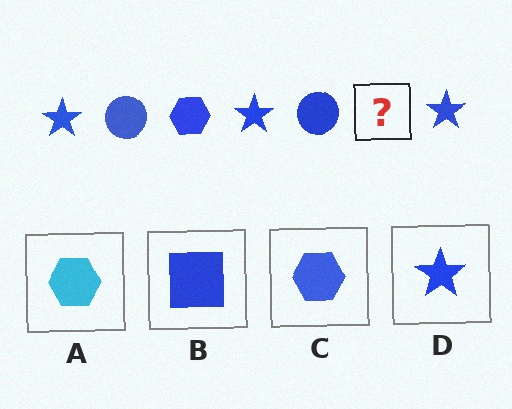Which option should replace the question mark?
Option C.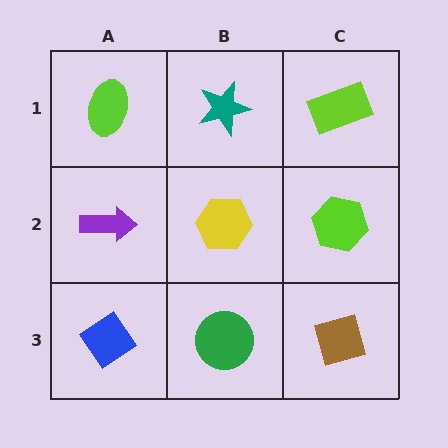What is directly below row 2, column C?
A brown diamond.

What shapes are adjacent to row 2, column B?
A teal star (row 1, column B), a green circle (row 3, column B), a purple arrow (row 2, column A), a lime hexagon (row 2, column C).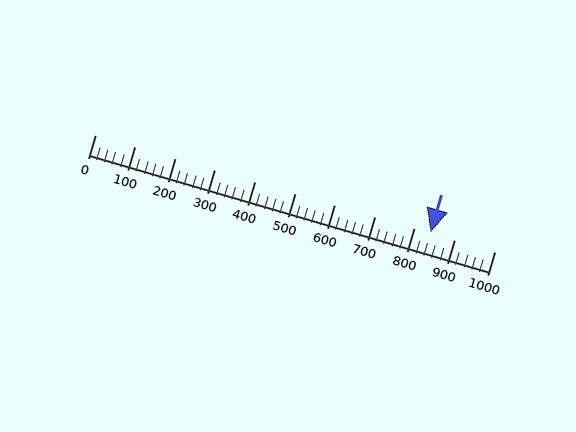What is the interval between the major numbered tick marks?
The major tick marks are spaced 100 units apart.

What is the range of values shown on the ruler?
The ruler shows values from 0 to 1000.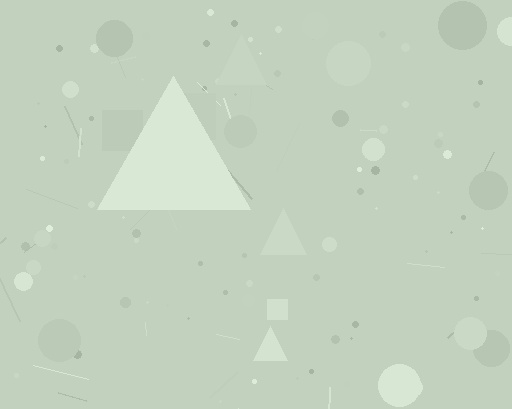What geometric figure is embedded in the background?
A triangle is embedded in the background.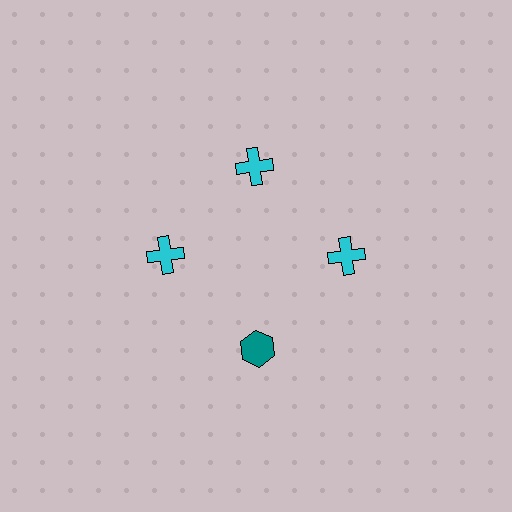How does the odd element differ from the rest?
It differs in both color (teal instead of cyan) and shape (hexagon instead of cross).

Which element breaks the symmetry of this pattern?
The teal hexagon at roughly the 6 o'clock position breaks the symmetry. All other shapes are cyan crosses.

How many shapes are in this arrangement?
There are 4 shapes arranged in a ring pattern.